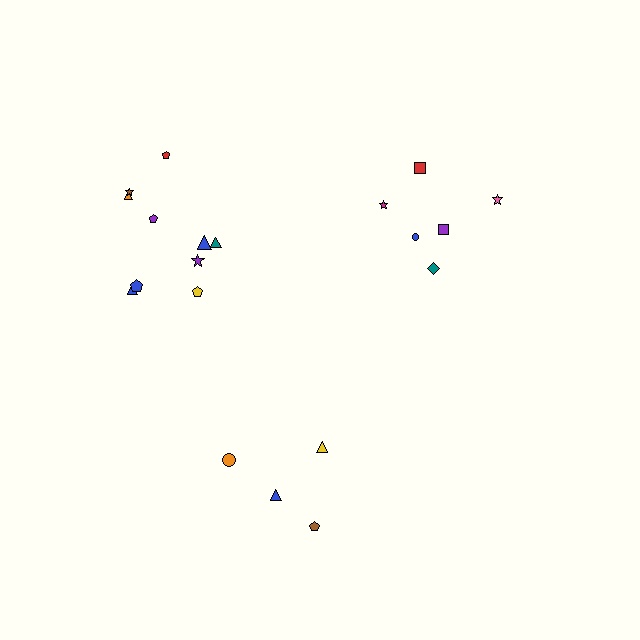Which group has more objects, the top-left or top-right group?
The top-left group.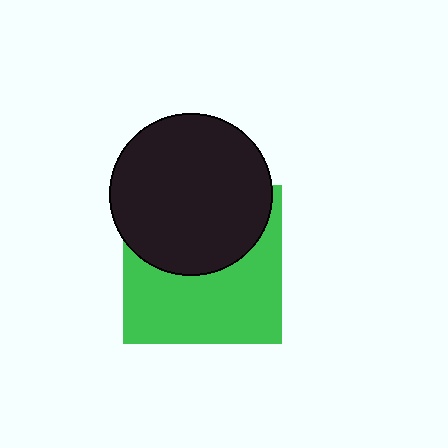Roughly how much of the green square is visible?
About half of it is visible (roughly 54%).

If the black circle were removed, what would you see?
You would see the complete green square.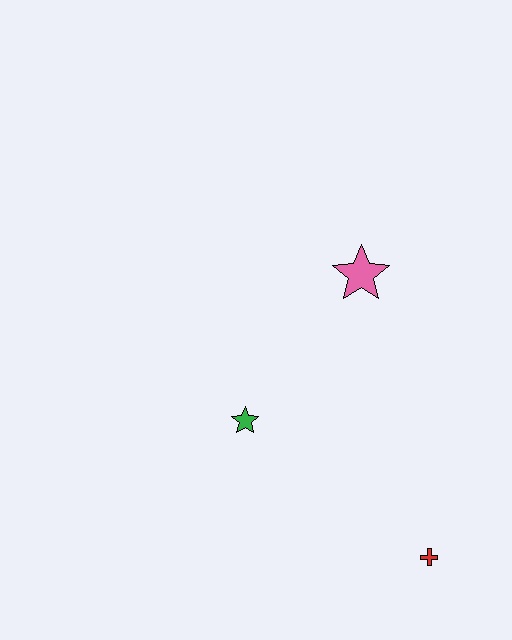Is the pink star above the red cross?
Yes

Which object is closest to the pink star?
The green star is closest to the pink star.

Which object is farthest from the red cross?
The pink star is farthest from the red cross.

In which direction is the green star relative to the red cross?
The green star is to the left of the red cross.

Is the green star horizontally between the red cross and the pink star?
No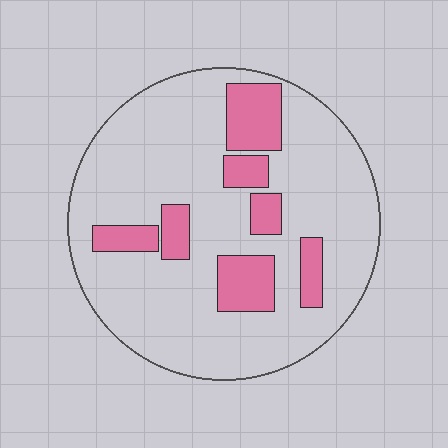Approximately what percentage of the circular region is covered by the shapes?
Approximately 20%.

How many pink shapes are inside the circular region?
7.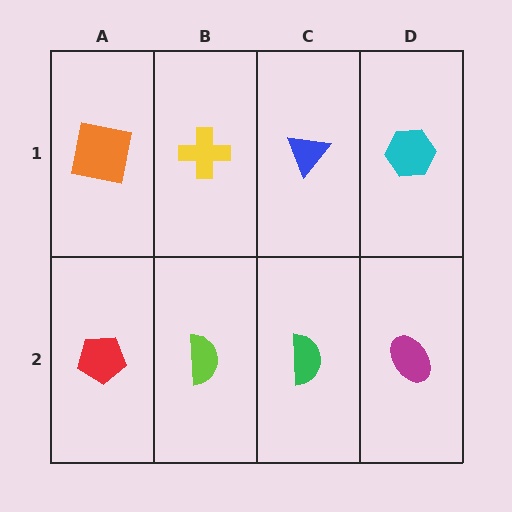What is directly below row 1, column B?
A lime semicircle.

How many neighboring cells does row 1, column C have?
3.